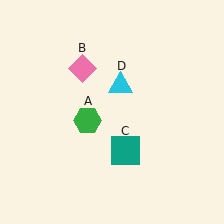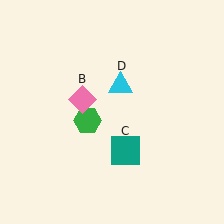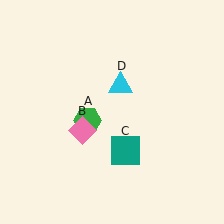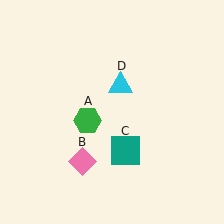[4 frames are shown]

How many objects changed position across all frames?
1 object changed position: pink diamond (object B).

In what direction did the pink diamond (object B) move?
The pink diamond (object B) moved down.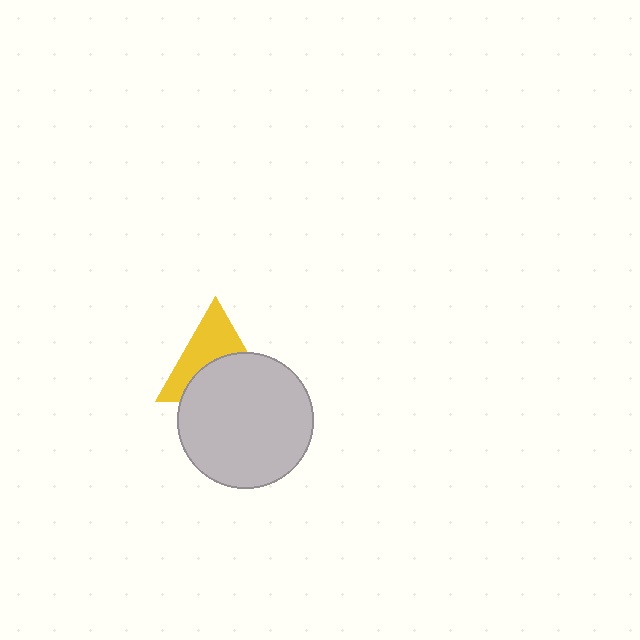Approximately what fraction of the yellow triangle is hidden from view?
Roughly 50% of the yellow triangle is hidden behind the light gray circle.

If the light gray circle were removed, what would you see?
You would see the complete yellow triangle.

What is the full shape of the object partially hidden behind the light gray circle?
The partially hidden object is a yellow triangle.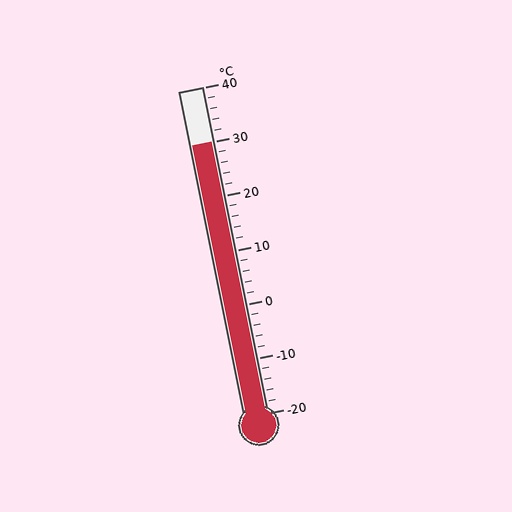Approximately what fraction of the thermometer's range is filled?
The thermometer is filled to approximately 85% of its range.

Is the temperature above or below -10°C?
The temperature is above -10°C.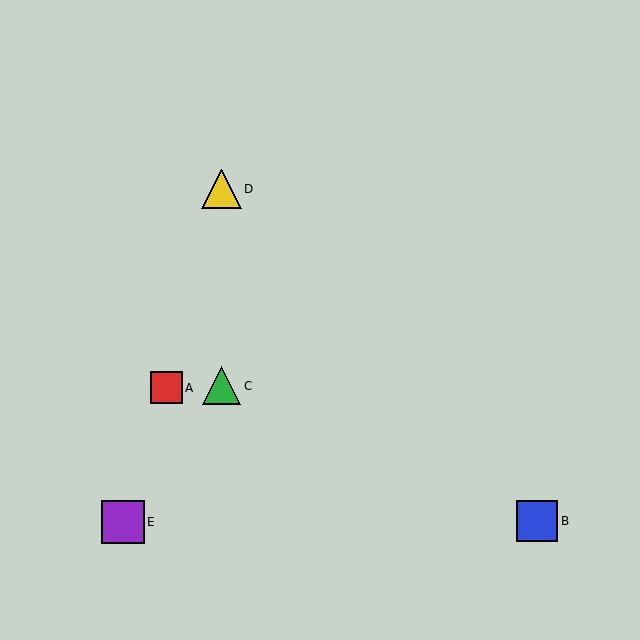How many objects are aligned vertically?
2 objects (C, D) are aligned vertically.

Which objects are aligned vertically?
Objects C, D are aligned vertically.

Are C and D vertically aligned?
Yes, both are at x≈221.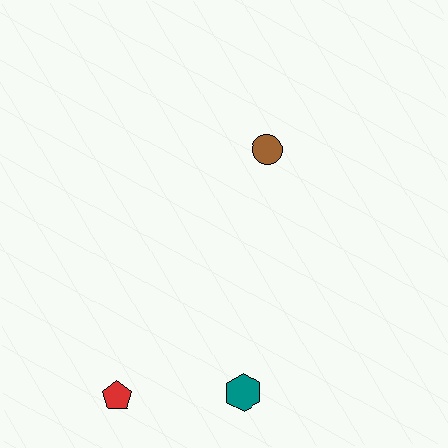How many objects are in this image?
There are 3 objects.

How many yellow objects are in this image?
There are no yellow objects.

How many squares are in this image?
There are no squares.